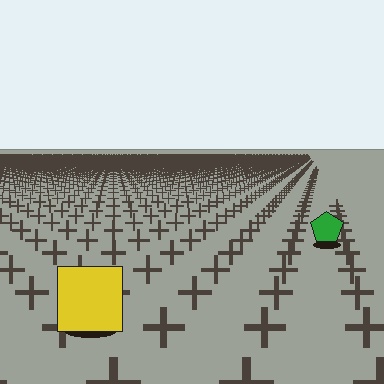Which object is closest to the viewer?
The yellow square is closest. The texture marks near it are larger and more spread out.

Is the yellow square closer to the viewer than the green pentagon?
Yes. The yellow square is closer — you can tell from the texture gradient: the ground texture is coarser near it.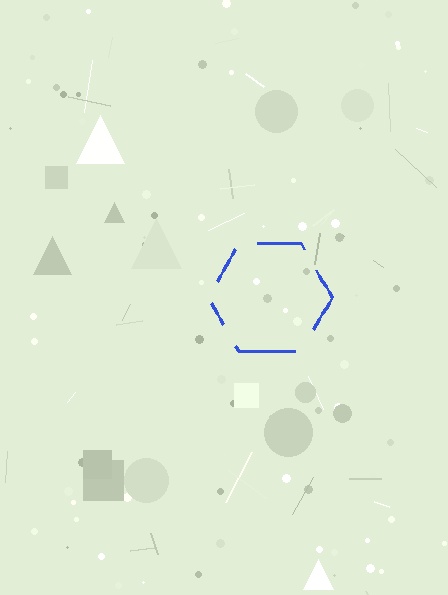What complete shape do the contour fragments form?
The contour fragments form a hexagon.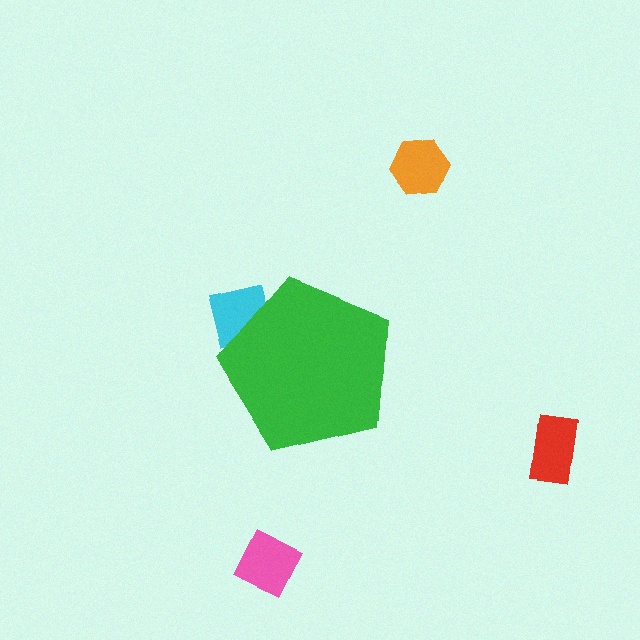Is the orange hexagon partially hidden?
No, the orange hexagon is fully visible.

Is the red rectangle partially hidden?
No, the red rectangle is fully visible.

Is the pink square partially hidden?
No, the pink square is fully visible.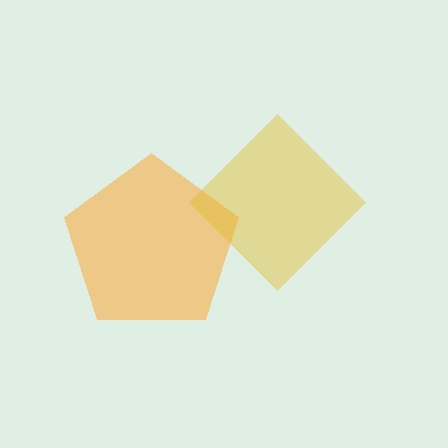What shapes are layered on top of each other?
The layered shapes are: an orange pentagon, a yellow diamond.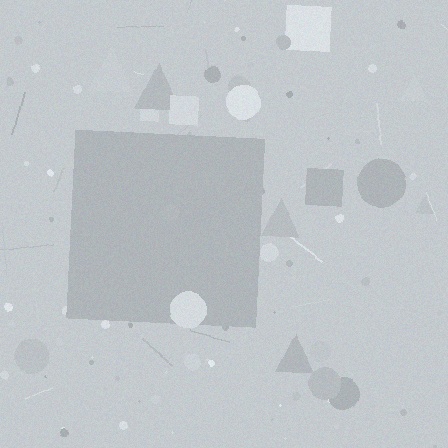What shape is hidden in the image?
A square is hidden in the image.